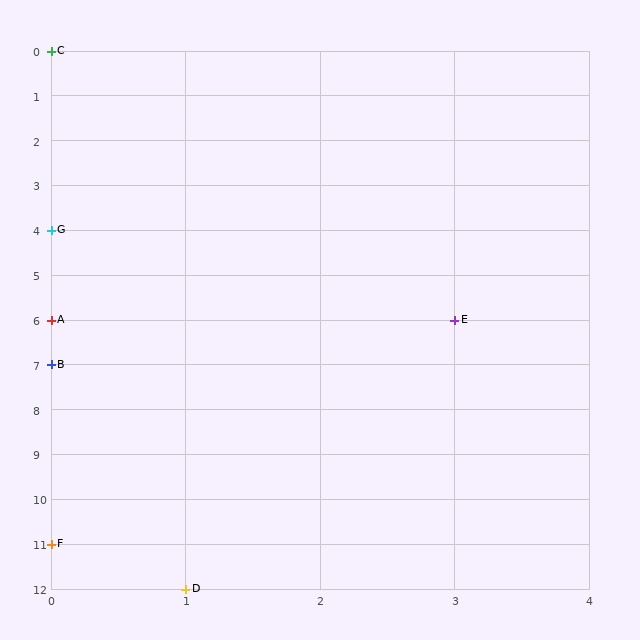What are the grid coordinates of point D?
Point D is at grid coordinates (1, 12).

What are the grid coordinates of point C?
Point C is at grid coordinates (0, 0).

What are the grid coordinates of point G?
Point G is at grid coordinates (0, 4).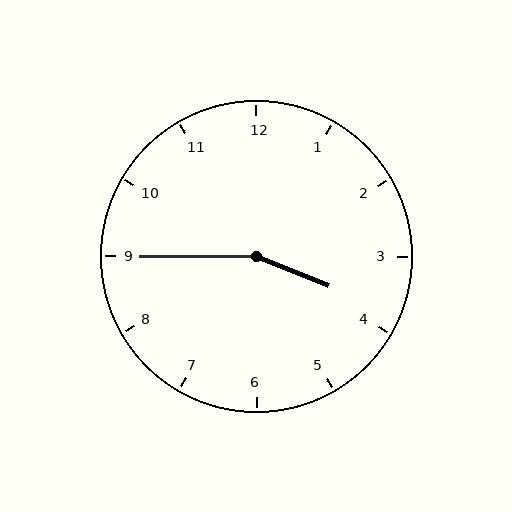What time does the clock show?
3:45.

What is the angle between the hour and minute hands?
Approximately 158 degrees.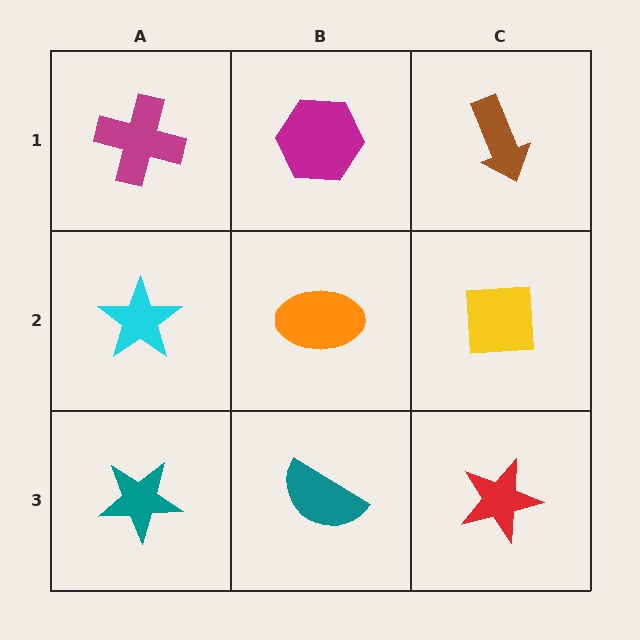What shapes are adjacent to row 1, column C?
A yellow square (row 2, column C), a magenta hexagon (row 1, column B).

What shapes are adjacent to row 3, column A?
A cyan star (row 2, column A), a teal semicircle (row 3, column B).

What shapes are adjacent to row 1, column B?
An orange ellipse (row 2, column B), a magenta cross (row 1, column A), a brown arrow (row 1, column C).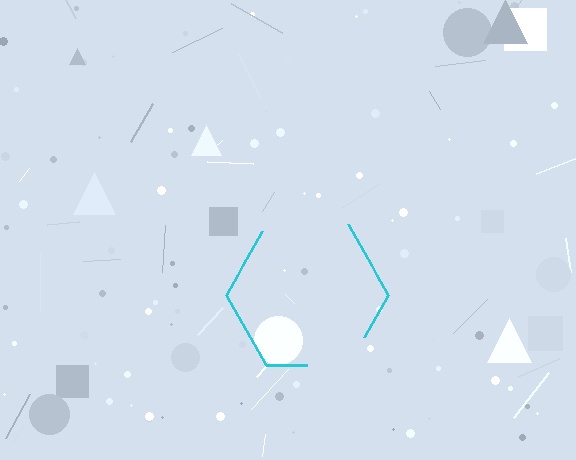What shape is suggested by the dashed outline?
The dashed outline suggests a hexagon.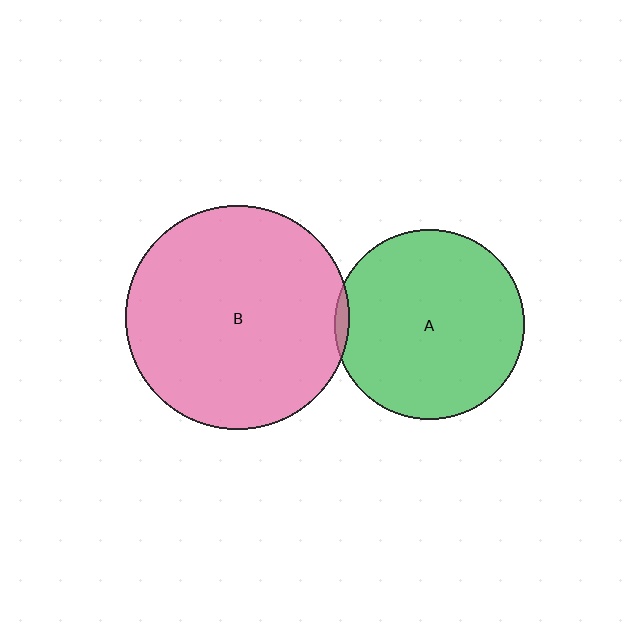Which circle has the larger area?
Circle B (pink).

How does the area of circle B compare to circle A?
Approximately 1.4 times.